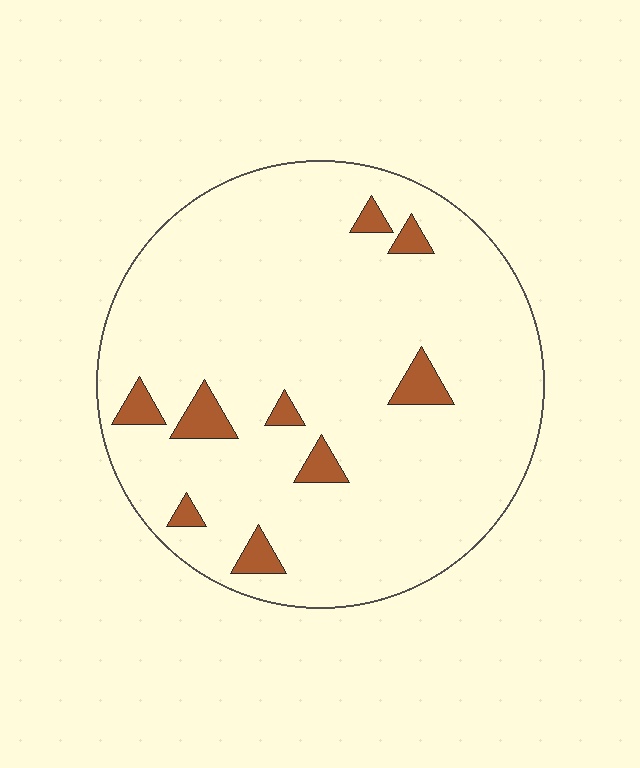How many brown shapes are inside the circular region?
9.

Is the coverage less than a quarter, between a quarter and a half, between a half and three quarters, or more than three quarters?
Less than a quarter.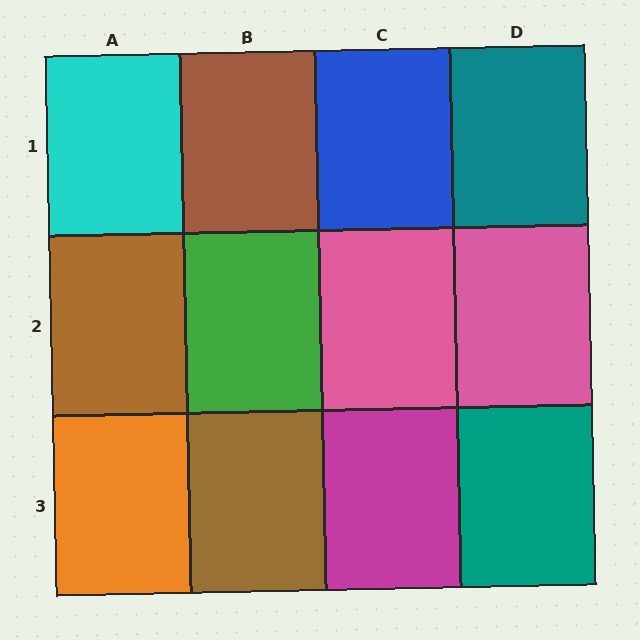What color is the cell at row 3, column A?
Orange.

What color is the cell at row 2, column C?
Pink.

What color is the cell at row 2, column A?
Brown.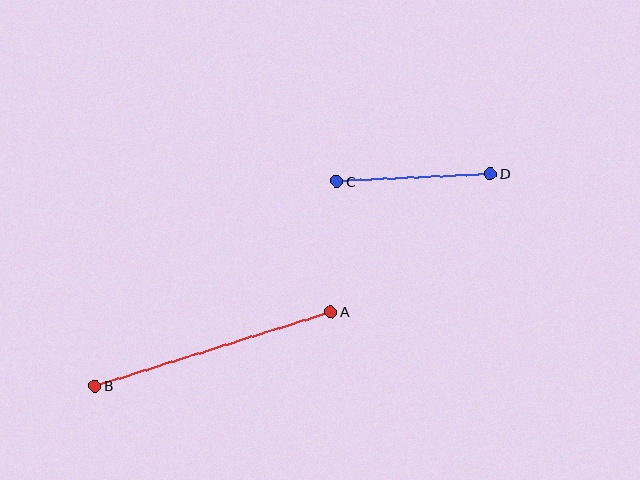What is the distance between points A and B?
The distance is approximately 247 pixels.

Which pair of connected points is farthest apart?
Points A and B are farthest apart.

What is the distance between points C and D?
The distance is approximately 154 pixels.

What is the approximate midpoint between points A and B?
The midpoint is at approximately (213, 349) pixels.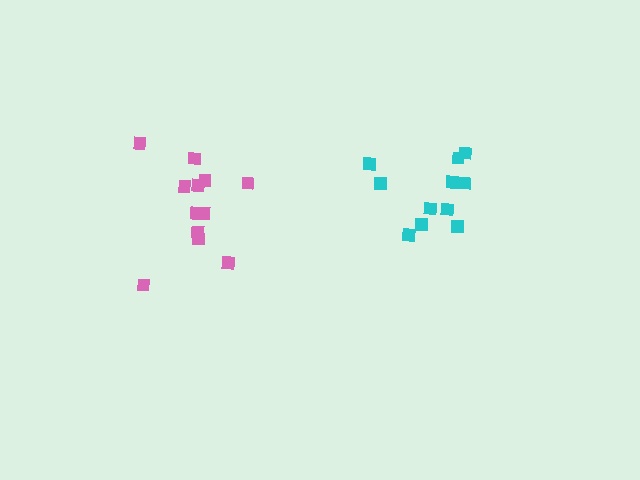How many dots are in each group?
Group 1: 11 dots, Group 2: 12 dots (23 total).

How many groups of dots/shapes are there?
There are 2 groups.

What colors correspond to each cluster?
The clusters are colored: cyan, pink.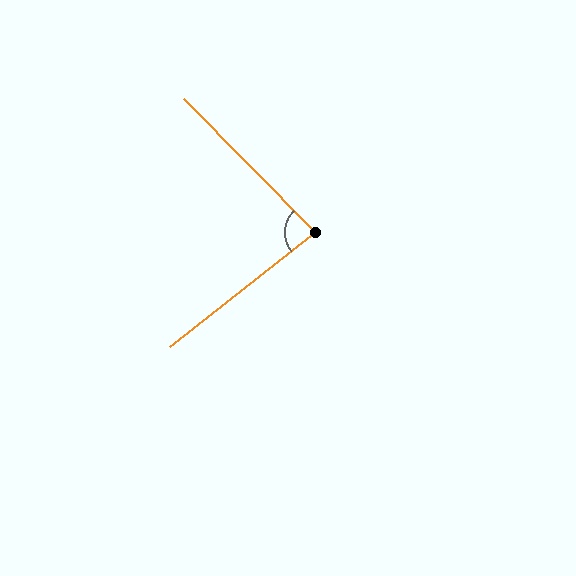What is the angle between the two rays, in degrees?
Approximately 84 degrees.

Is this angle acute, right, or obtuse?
It is acute.